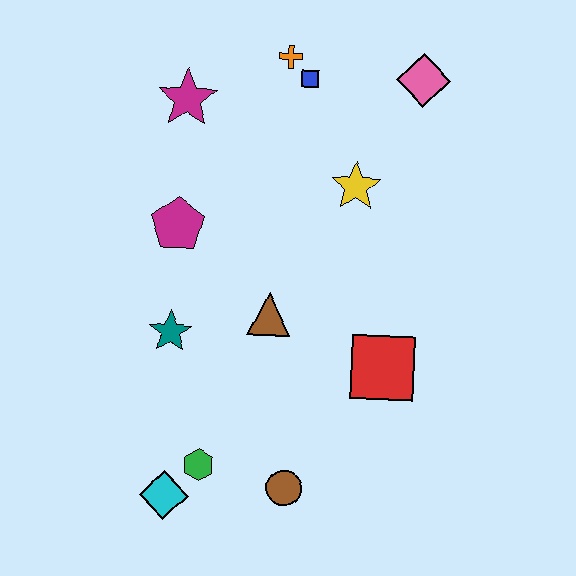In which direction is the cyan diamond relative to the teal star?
The cyan diamond is below the teal star.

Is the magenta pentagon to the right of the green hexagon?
No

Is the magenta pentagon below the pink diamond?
Yes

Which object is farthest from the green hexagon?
The pink diamond is farthest from the green hexagon.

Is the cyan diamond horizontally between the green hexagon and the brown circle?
No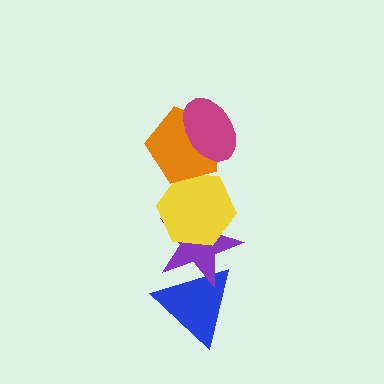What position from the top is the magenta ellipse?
The magenta ellipse is 1st from the top.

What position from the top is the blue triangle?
The blue triangle is 5th from the top.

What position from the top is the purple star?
The purple star is 4th from the top.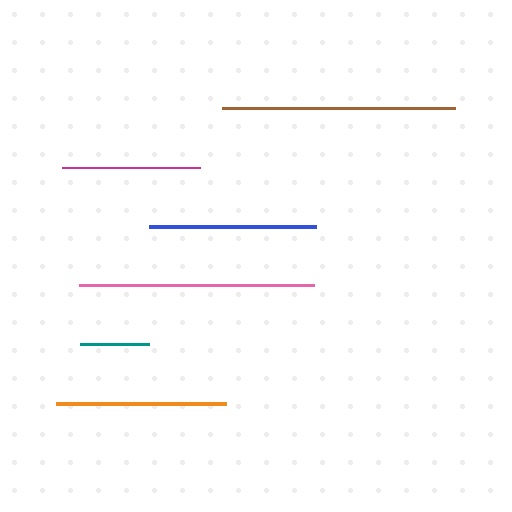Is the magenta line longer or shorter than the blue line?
The blue line is longer than the magenta line.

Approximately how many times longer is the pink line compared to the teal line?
The pink line is approximately 3.4 times the length of the teal line.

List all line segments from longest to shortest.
From longest to shortest: pink, brown, orange, blue, magenta, teal.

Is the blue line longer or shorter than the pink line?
The pink line is longer than the blue line.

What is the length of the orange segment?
The orange segment is approximately 170 pixels long.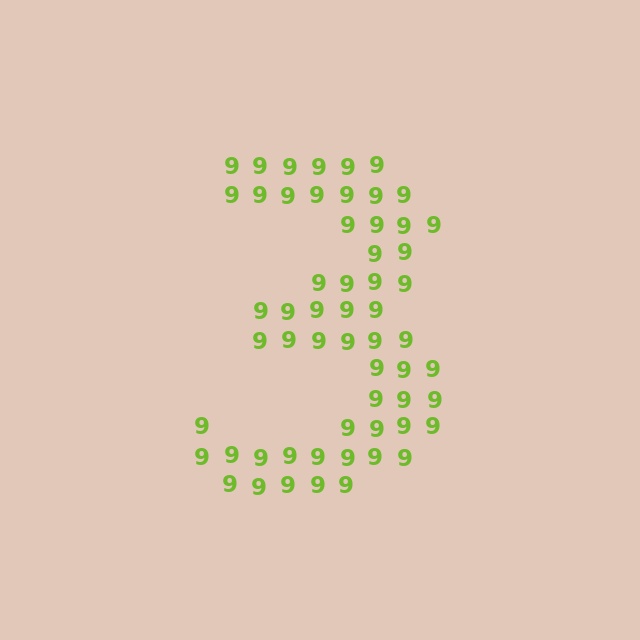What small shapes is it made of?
It is made of small digit 9's.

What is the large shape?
The large shape is the digit 3.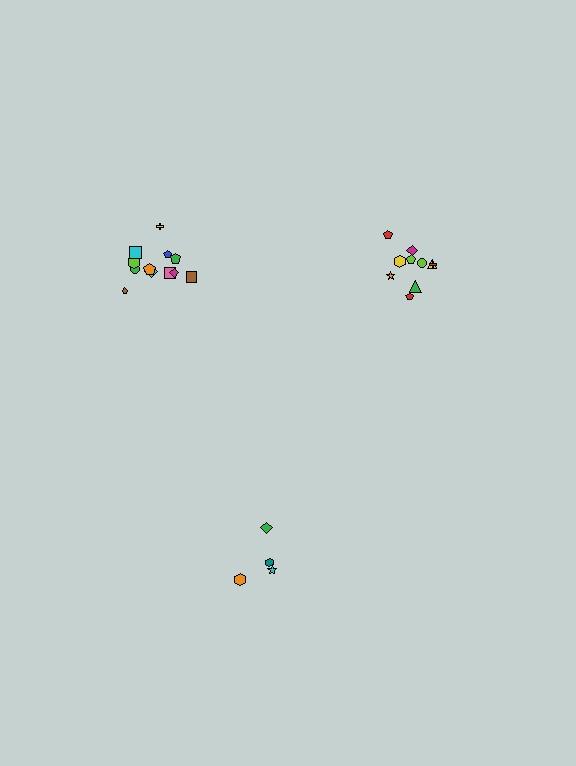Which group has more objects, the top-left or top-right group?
The top-left group.